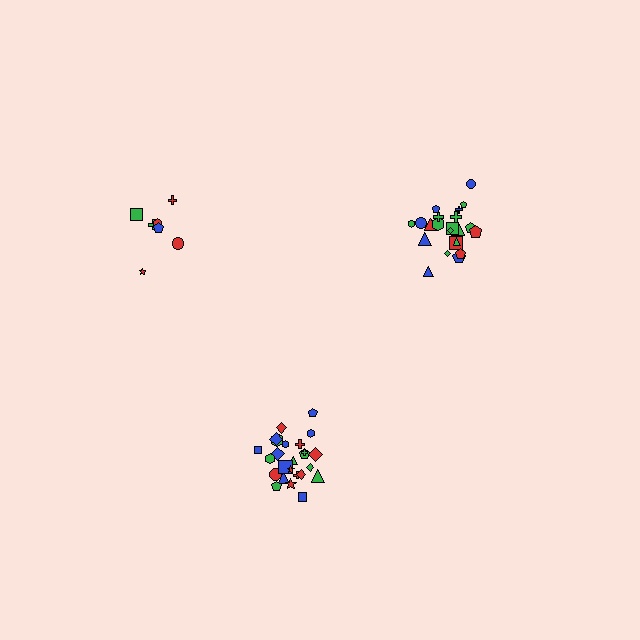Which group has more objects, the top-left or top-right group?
The top-right group.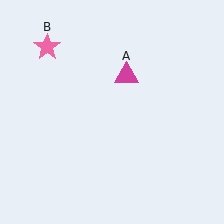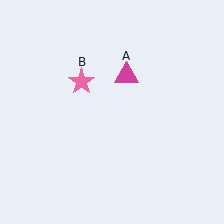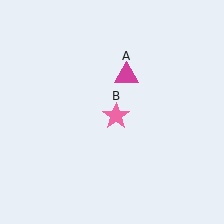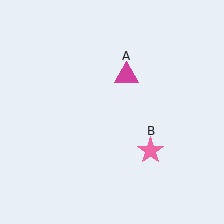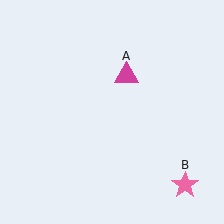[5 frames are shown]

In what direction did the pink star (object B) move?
The pink star (object B) moved down and to the right.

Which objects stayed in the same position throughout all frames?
Magenta triangle (object A) remained stationary.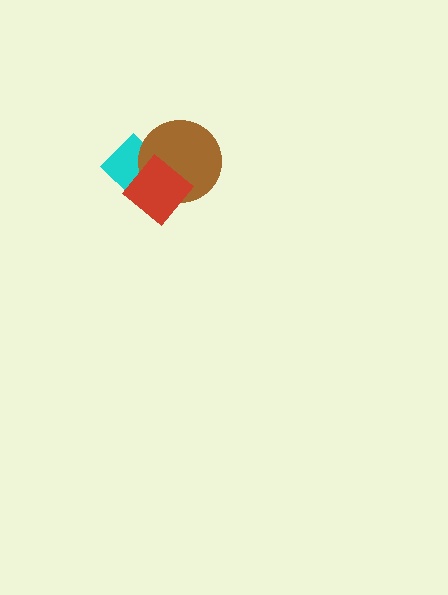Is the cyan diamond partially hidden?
Yes, it is partially covered by another shape.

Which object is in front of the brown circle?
The red diamond is in front of the brown circle.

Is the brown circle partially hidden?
Yes, it is partially covered by another shape.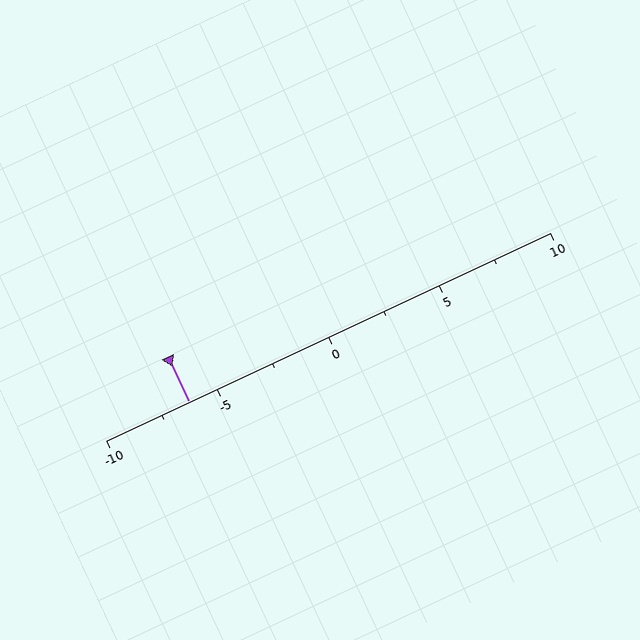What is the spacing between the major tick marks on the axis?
The major ticks are spaced 5 apart.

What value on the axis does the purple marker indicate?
The marker indicates approximately -6.2.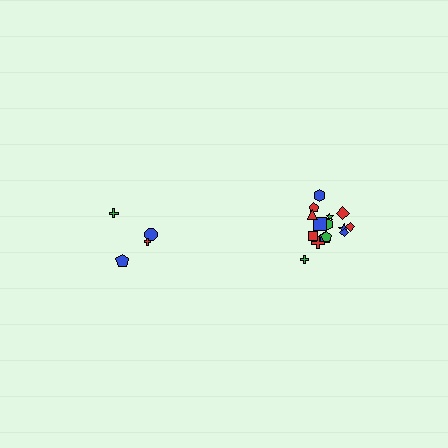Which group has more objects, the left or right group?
The right group.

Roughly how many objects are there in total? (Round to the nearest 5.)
Roughly 20 objects in total.